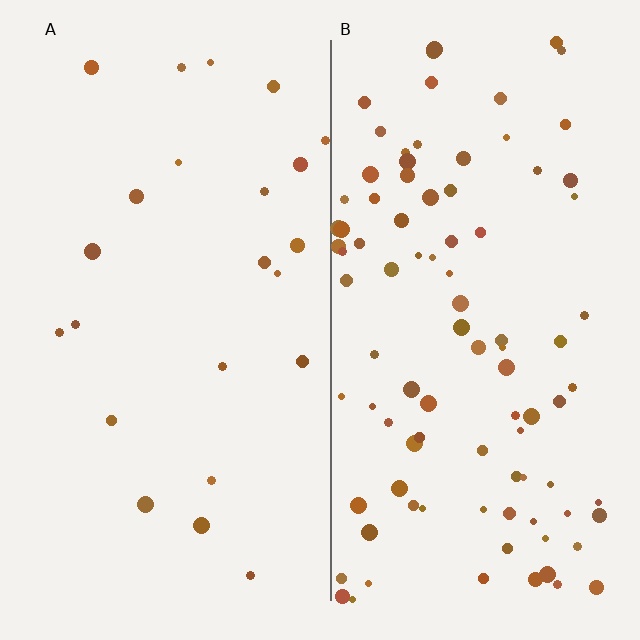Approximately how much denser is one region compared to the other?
Approximately 4.1× — region B over region A.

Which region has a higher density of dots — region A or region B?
B (the right).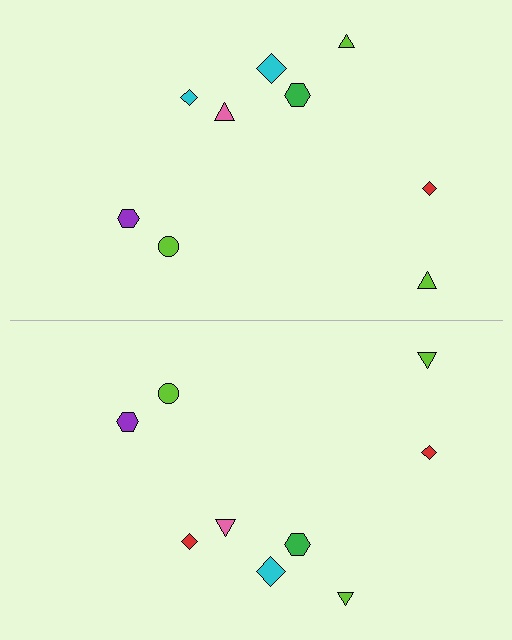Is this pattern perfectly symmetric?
No, the pattern is not perfectly symmetric. The red diamond on the bottom side breaks the symmetry — its mirror counterpart is cyan.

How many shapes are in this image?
There are 18 shapes in this image.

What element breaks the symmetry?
The red diamond on the bottom side breaks the symmetry — its mirror counterpart is cyan.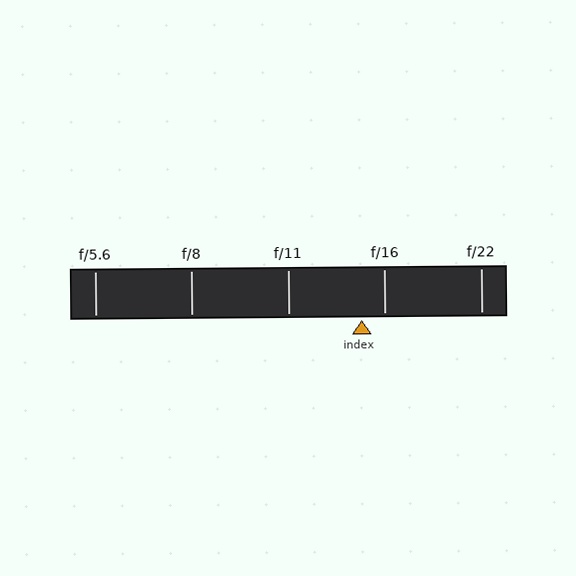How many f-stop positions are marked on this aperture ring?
There are 5 f-stop positions marked.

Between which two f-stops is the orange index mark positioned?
The index mark is between f/11 and f/16.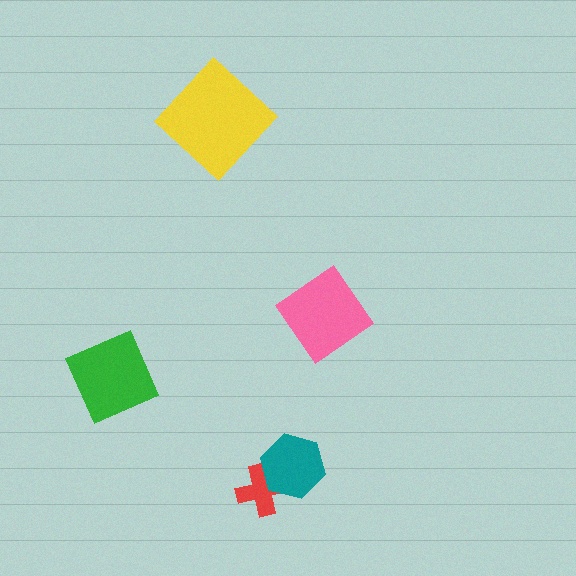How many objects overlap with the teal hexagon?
1 object overlaps with the teal hexagon.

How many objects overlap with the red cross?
1 object overlaps with the red cross.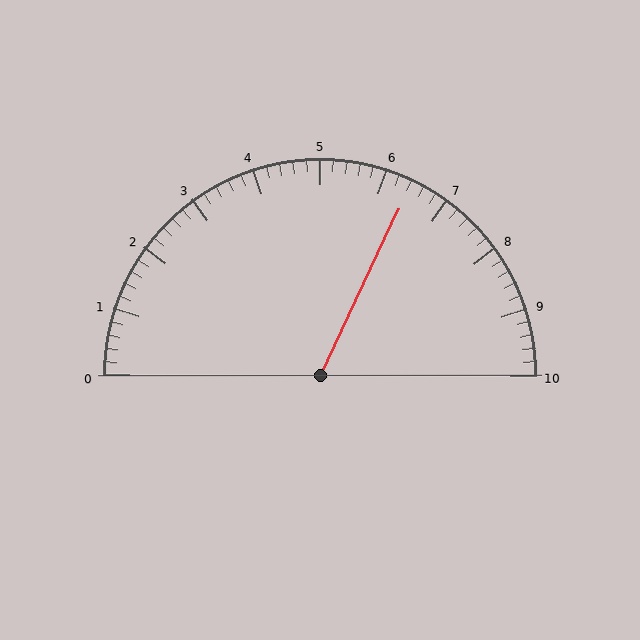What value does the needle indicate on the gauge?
The needle indicates approximately 6.4.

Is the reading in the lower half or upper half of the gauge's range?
The reading is in the upper half of the range (0 to 10).